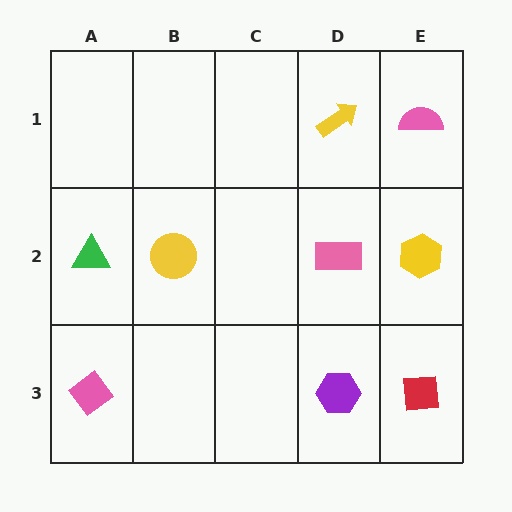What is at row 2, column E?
A yellow hexagon.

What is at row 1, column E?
A pink semicircle.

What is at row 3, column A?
A pink diamond.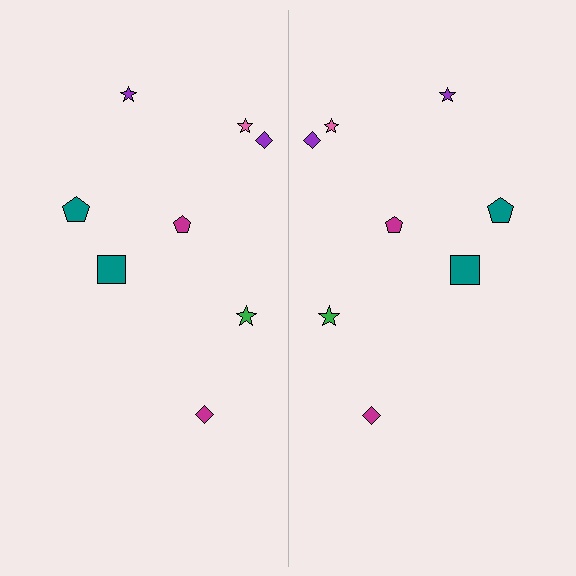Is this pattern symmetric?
Yes, this pattern has bilateral (reflection) symmetry.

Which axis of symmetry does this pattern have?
The pattern has a vertical axis of symmetry running through the center of the image.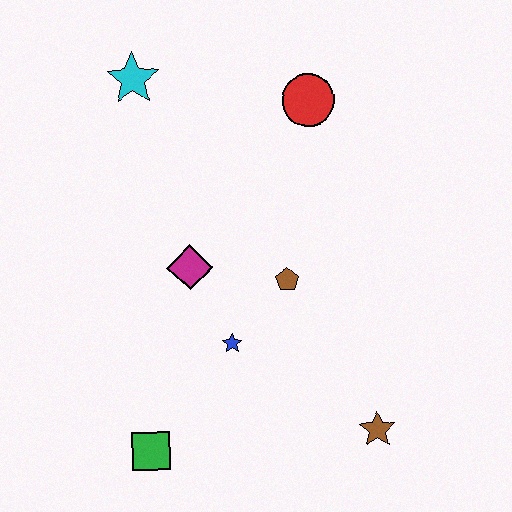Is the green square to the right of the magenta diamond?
No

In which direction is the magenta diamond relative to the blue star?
The magenta diamond is above the blue star.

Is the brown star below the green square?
No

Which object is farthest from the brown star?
The cyan star is farthest from the brown star.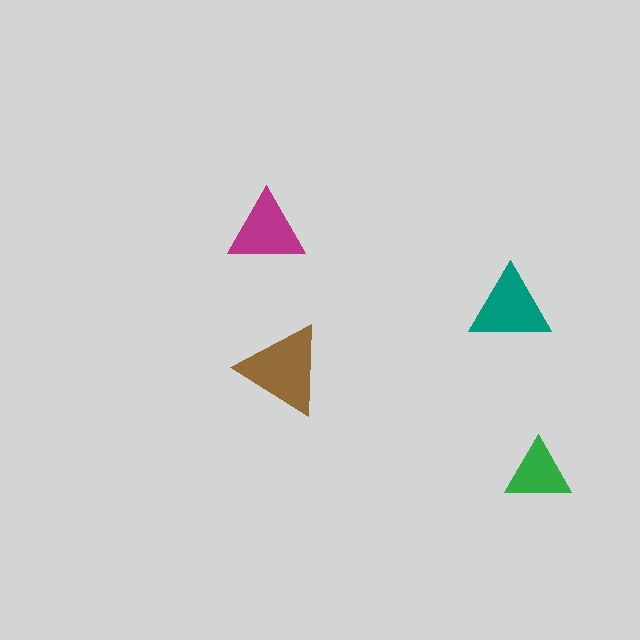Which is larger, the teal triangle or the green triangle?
The teal one.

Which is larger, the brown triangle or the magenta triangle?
The brown one.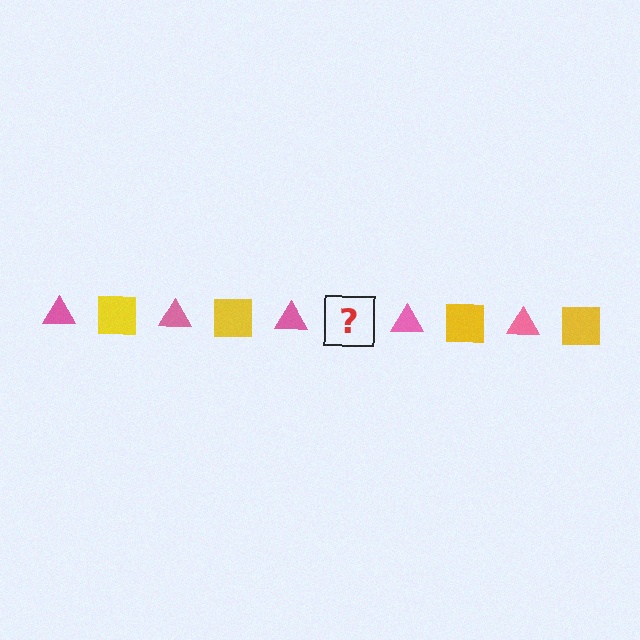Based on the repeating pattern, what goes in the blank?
The blank should be a yellow square.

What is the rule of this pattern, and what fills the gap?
The rule is that the pattern alternates between pink triangle and yellow square. The gap should be filled with a yellow square.